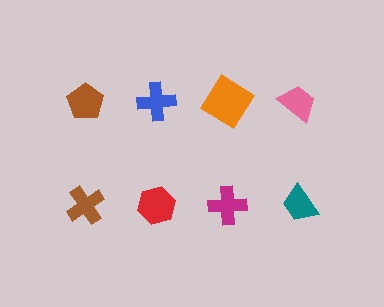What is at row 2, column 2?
A red hexagon.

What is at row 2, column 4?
A teal trapezoid.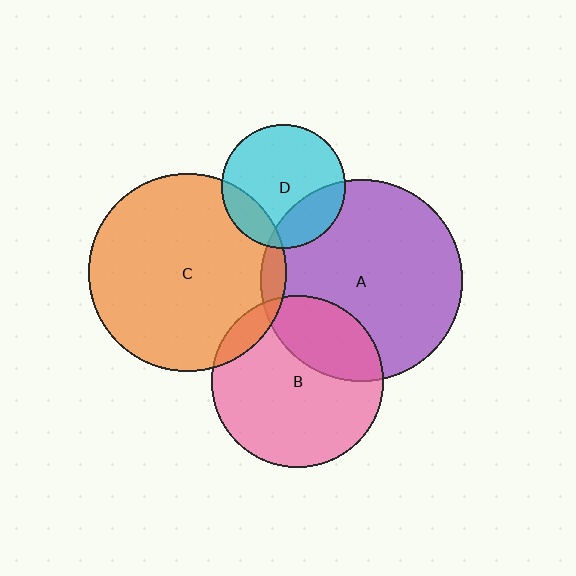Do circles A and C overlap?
Yes.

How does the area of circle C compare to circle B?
Approximately 1.3 times.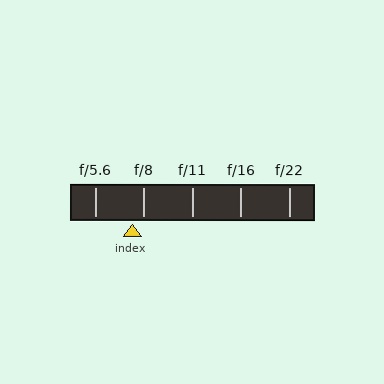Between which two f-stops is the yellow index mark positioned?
The index mark is between f/5.6 and f/8.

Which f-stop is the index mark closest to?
The index mark is closest to f/8.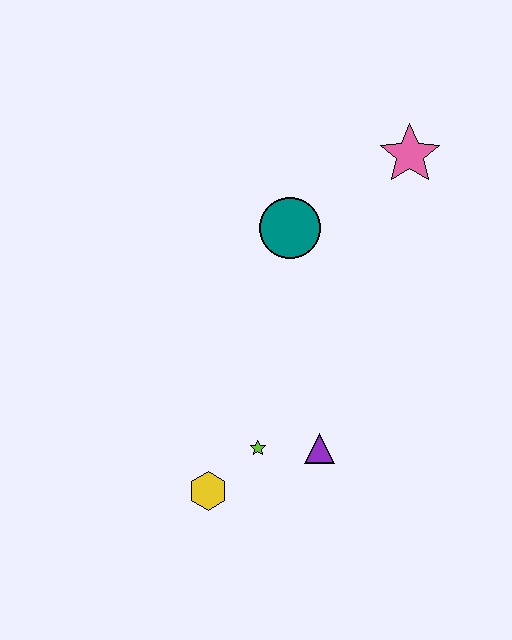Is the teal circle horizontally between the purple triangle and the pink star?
No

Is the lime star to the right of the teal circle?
No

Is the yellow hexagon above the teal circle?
No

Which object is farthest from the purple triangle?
The pink star is farthest from the purple triangle.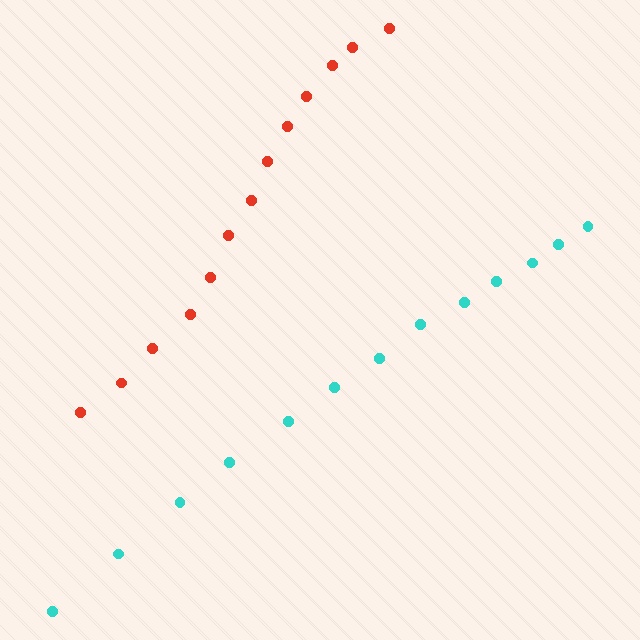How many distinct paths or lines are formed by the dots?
There are 2 distinct paths.